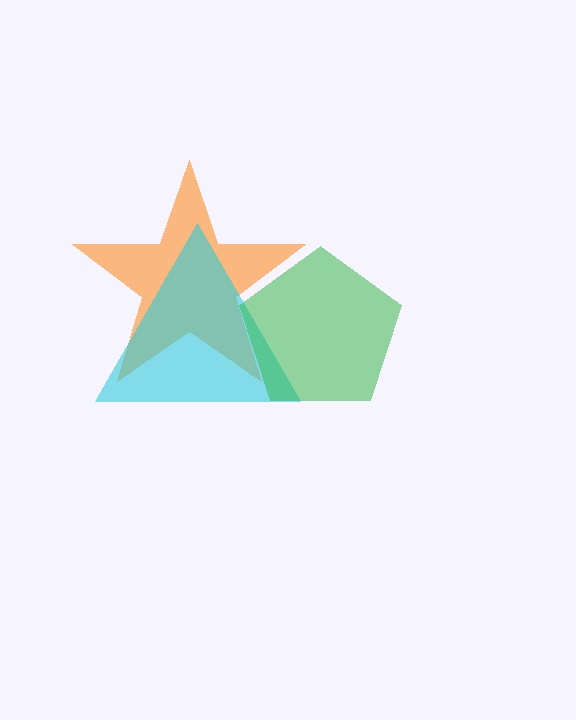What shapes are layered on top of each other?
The layered shapes are: an orange star, a cyan triangle, a green pentagon.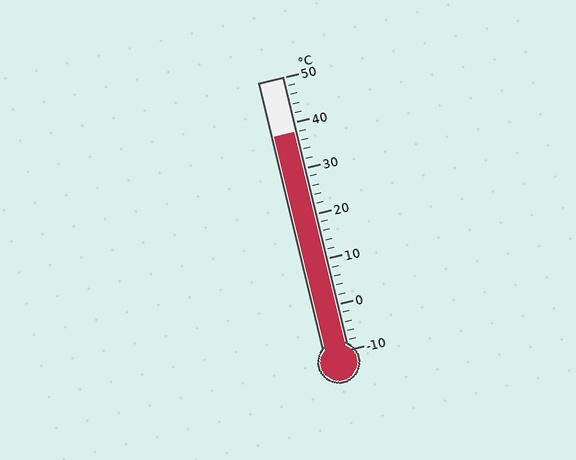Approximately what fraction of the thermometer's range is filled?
The thermometer is filled to approximately 80% of its range.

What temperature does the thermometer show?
The thermometer shows approximately 38°C.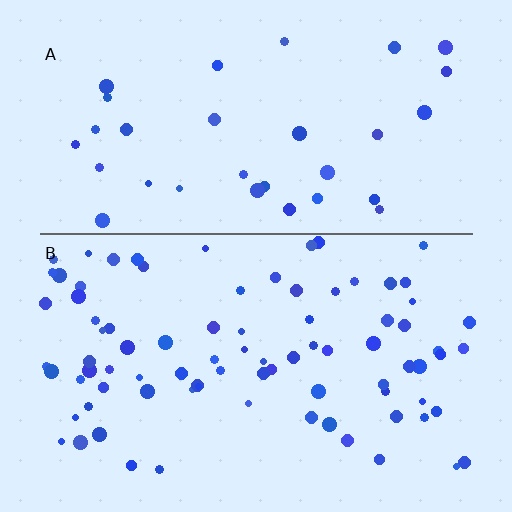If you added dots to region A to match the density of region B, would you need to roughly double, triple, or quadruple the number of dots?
Approximately triple.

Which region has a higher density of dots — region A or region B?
B (the bottom).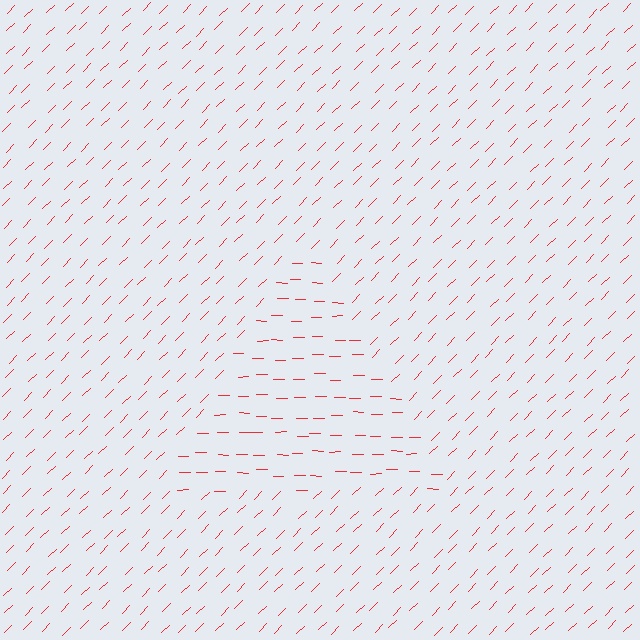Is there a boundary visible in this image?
Yes, there is a texture boundary formed by a change in line orientation.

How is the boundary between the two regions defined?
The boundary is defined purely by a change in line orientation (approximately 45 degrees difference). All lines are the same color and thickness.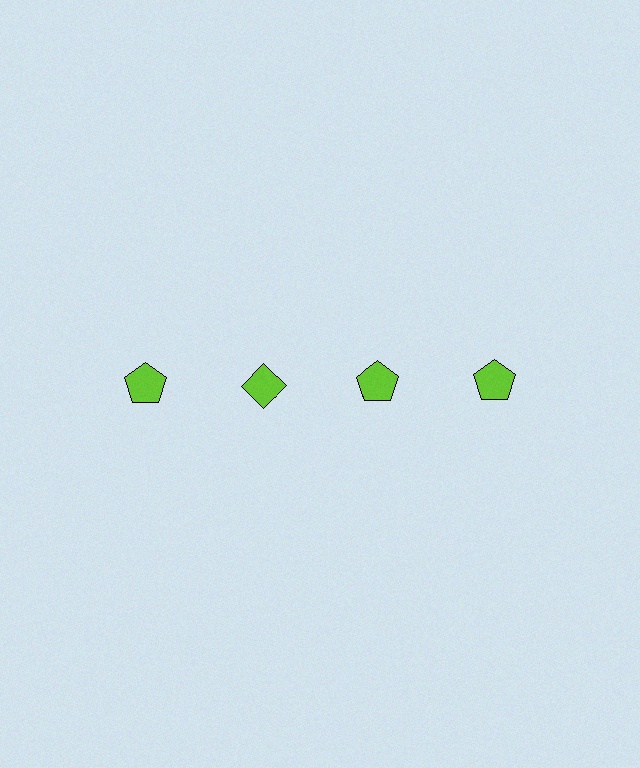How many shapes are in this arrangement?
There are 4 shapes arranged in a grid pattern.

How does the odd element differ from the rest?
It has a different shape: diamond instead of pentagon.